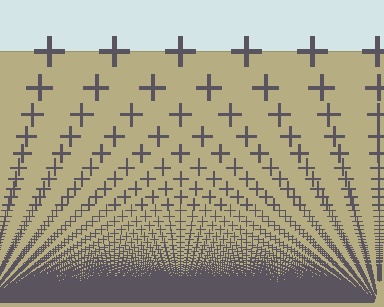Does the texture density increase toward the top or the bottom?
Density increases toward the bottom.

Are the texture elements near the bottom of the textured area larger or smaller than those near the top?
Smaller. The gradient is inverted — elements near the bottom are smaller and denser.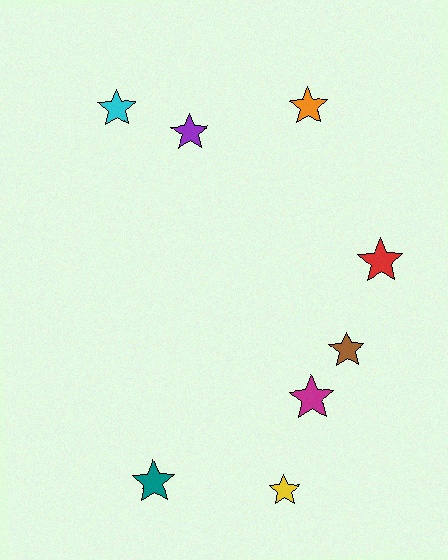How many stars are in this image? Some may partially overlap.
There are 8 stars.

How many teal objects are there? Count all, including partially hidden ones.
There is 1 teal object.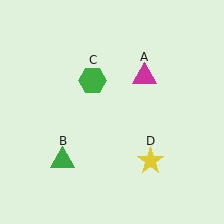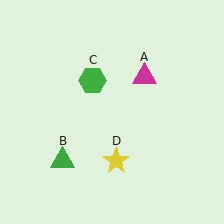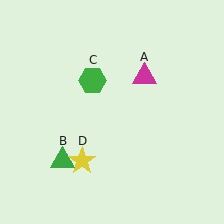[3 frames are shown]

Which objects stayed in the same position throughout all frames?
Magenta triangle (object A) and green triangle (object B) and green hexagon (object C) remained stationary.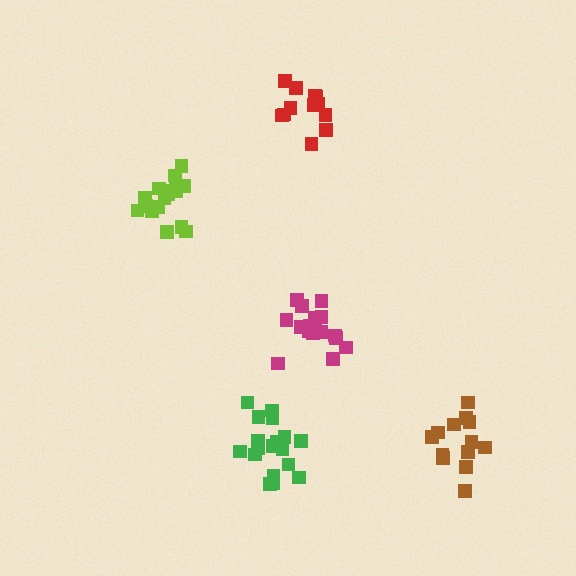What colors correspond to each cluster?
The clusters are colored: magenta, brown, red, lime, green.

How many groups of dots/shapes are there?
There are 5 groups.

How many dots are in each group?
Group 1: 16 dots, Group 2: 13 dots, Group 3: 12 dots, Group 4: 17 dots, Group 5: 18 dots (76 total).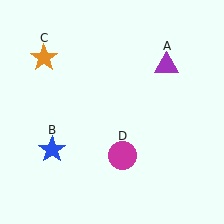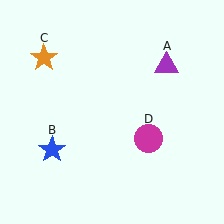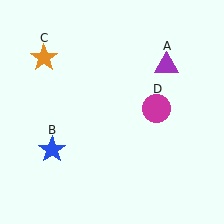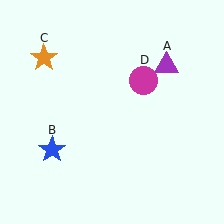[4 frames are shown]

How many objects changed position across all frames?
1 object changed position: magenta circle (object D).